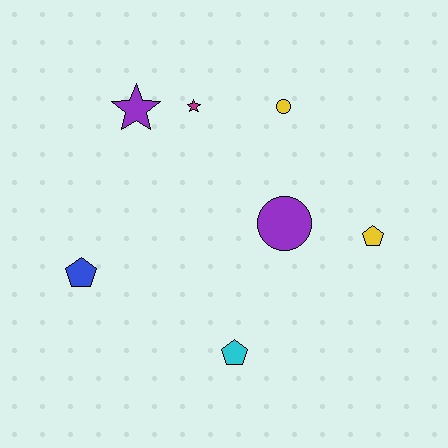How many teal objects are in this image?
There are no teal objects.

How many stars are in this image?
There are 2 stars.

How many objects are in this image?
There are 7 objects.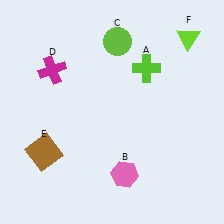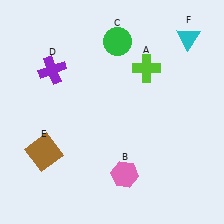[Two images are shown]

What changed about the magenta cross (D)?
In Image 1, D is magenta. In Image 2, it changed to purple.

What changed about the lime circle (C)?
In Image 1, C is lime. In Image 2, it changed to green.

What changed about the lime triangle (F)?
In Image 1, F is lime. In Image 2, it changed to cyan.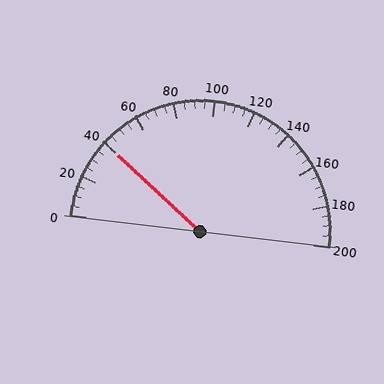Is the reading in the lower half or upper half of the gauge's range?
The reading is in the lower half of the range (0 to 200).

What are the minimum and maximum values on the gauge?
The gauge ranges from 0 to 200.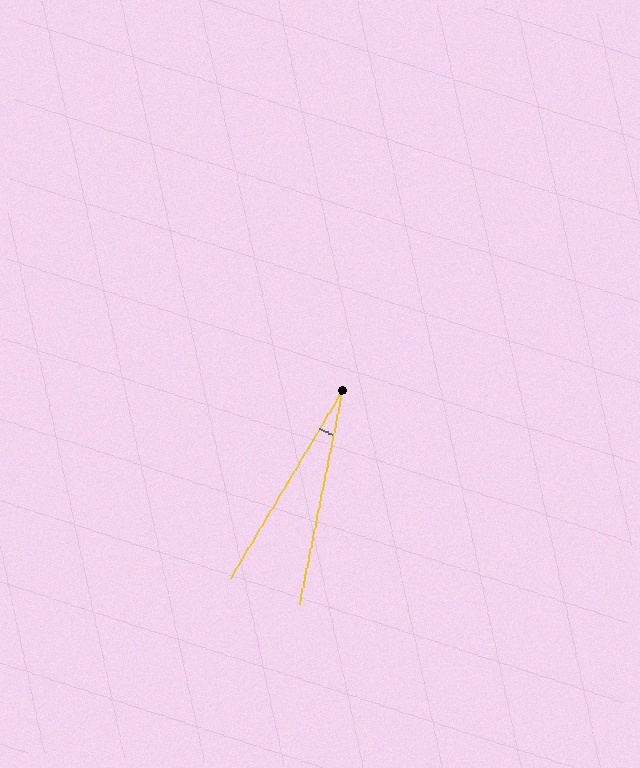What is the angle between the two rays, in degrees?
Approximately 20 degrees.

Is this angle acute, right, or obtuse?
It is acute.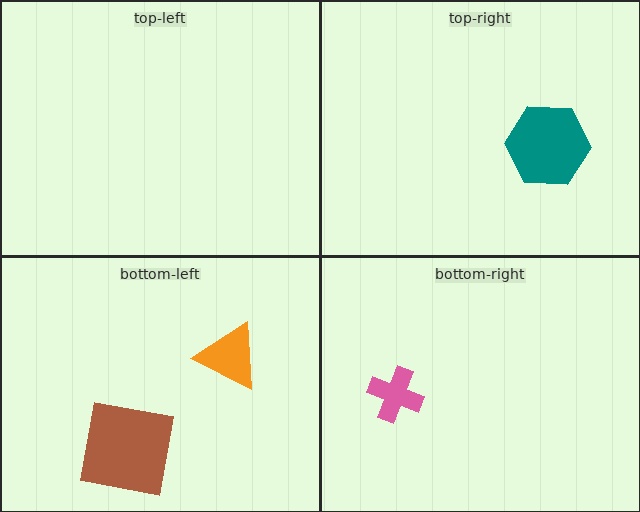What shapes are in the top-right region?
The teal hexagon.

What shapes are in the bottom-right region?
The pink cross.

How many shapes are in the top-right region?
1.